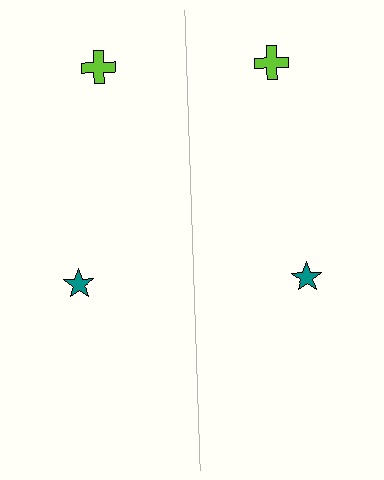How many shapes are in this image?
There are 4 shapes in this image.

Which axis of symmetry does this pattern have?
The pattern has a vertical axis of symmetry running through the center of the image.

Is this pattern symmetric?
Yes, this pattern has bilateral (reflection) symmetry.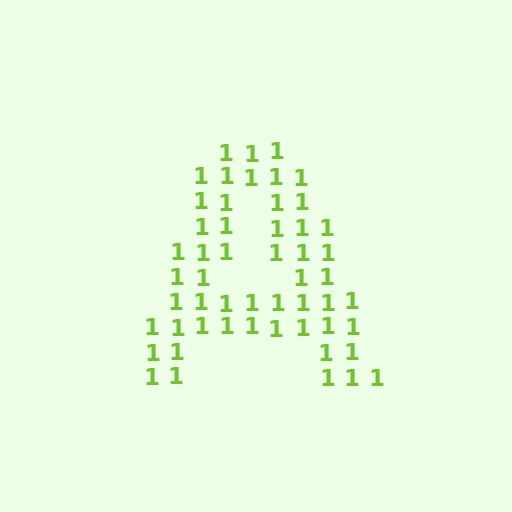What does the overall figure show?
The overall figure shows the letter A.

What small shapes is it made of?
It is made of small digit 1's.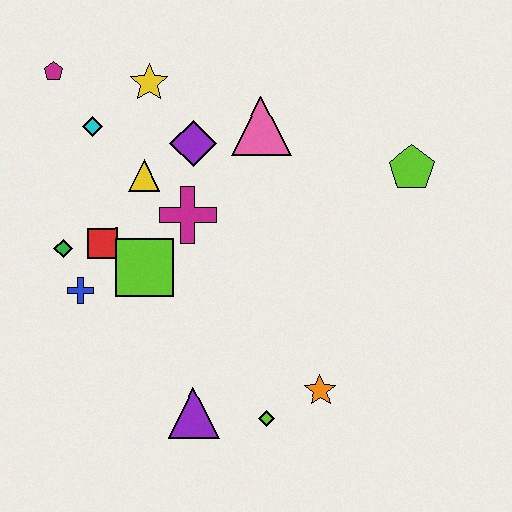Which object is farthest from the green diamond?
The lime pentagon is farthest from the green diamond.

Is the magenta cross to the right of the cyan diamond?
Yes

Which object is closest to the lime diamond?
The orange star is closest to the lime diamond.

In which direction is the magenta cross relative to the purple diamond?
The magenta cross is below the purple diamond.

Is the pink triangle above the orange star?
Yes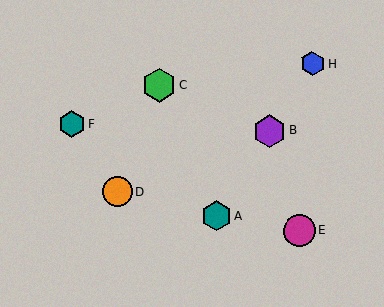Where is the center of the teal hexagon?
The center of the teal hexagon is at (217, 216).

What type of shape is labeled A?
Shape A is a teal hexagon.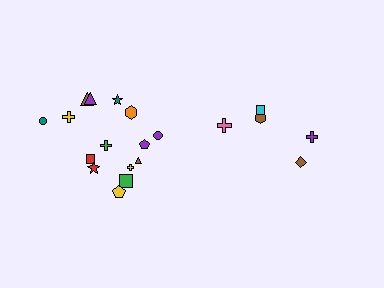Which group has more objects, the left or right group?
The left group.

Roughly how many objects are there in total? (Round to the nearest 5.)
Roughly 20 objects in total.